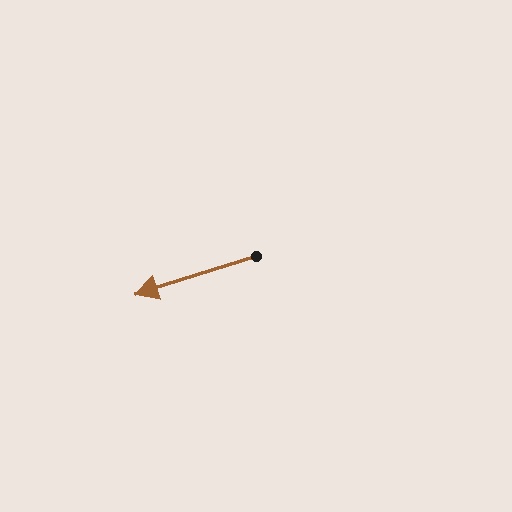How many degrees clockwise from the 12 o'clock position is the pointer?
Approximately 253 degrees.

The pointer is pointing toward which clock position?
Roughly 8 o'clock.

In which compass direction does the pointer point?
West.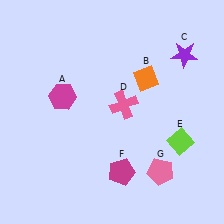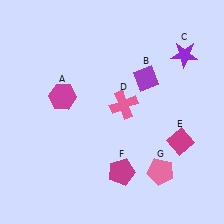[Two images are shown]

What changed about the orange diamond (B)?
In Image 1, B is orange. In Image 2, it changed to purple.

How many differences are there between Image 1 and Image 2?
There are 2 differences between the two images.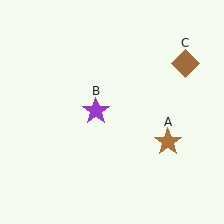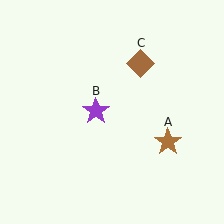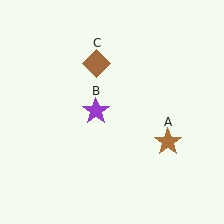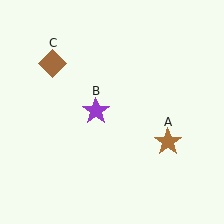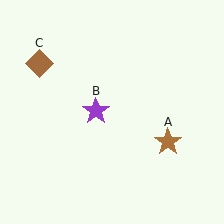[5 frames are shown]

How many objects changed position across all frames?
1 object changed position: brown diamond (object C).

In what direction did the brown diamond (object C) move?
The brown diamond (object C) moved left.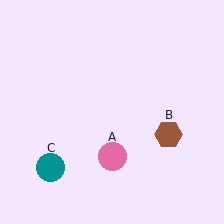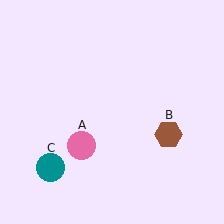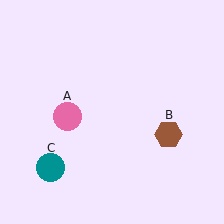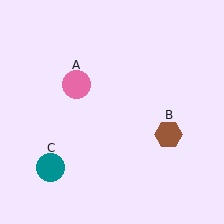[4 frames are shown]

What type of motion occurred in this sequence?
The pink circle (object A) rotated clockwise around the center of the scene.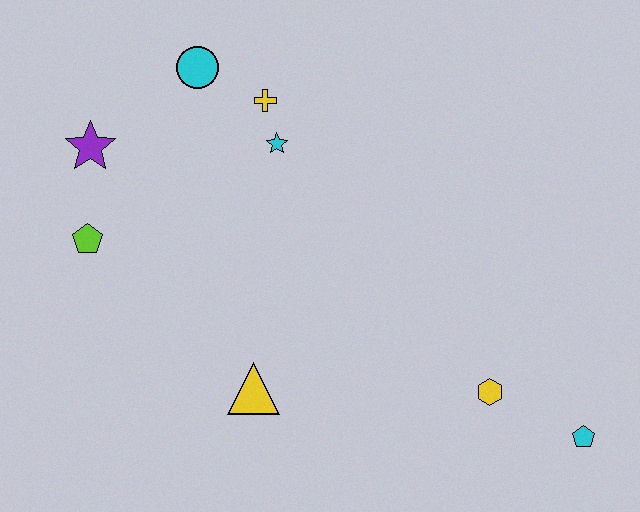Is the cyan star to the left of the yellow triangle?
No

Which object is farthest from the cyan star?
The cyan pentagon is farthest from the cyan star.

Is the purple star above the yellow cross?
No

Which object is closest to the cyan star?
The yellow cross is closest to the cyan star.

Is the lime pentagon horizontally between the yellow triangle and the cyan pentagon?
No